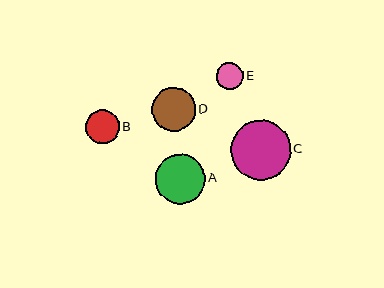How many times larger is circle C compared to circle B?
Circle C is approximately 1.8 times the size of circle B.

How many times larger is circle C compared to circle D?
Circle C is approximately 1.4 times the size of circle D.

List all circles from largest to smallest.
From largest to smallest: C, A, D, B, E.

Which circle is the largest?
Circle C is the largest with a size of approximately 59 pixels.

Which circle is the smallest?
Circle E is the smallest with a size of approximately 27 pixels.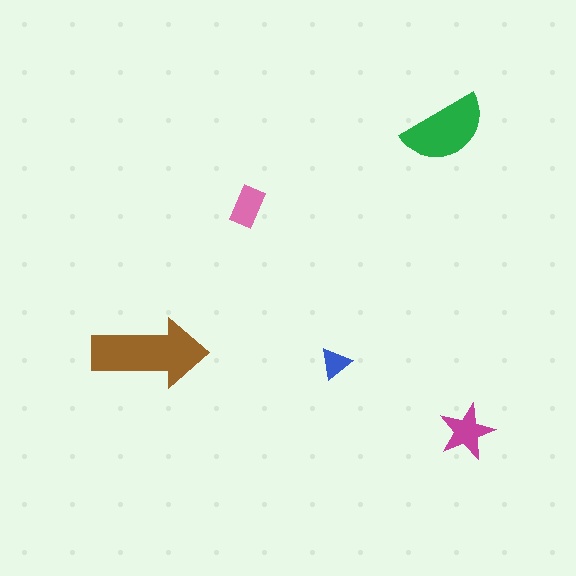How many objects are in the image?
There are 5 objects in the image.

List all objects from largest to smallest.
The brown arrow, the green semicircle, the magenta star, the pink rectangle, the blue triangle.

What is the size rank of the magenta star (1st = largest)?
3rd.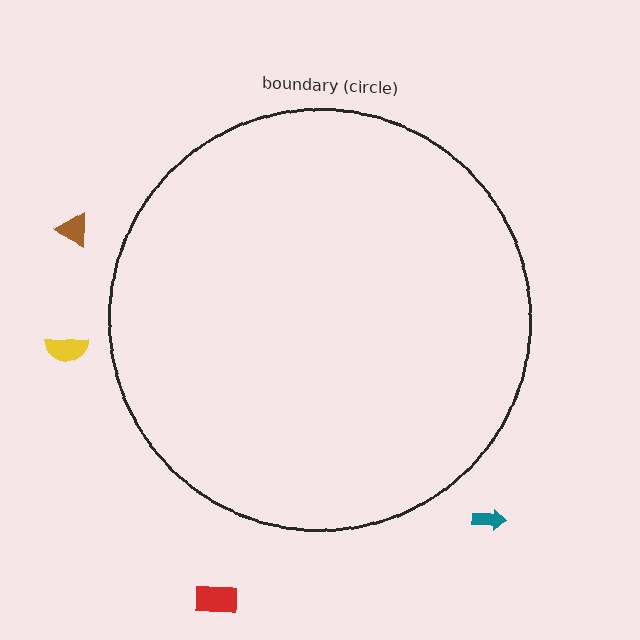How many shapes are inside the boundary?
0 inside, 4 outside.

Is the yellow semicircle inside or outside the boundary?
Outside.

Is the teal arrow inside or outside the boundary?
Outside.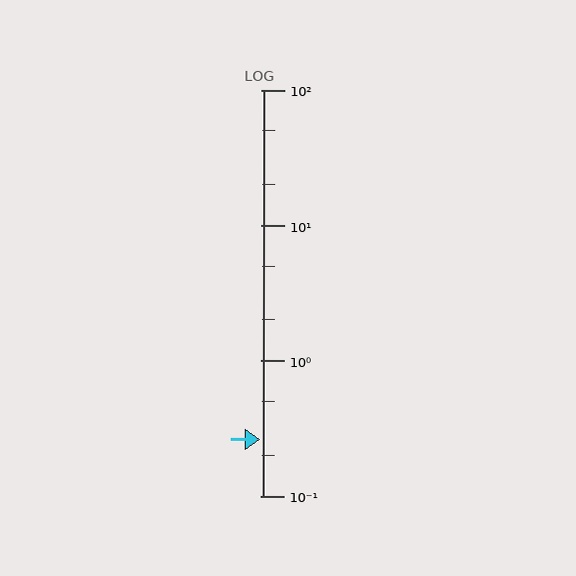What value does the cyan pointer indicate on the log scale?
The pointer indicates approximately 0.26.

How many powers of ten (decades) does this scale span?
The scale spans 3 decades, from 0.1 to 100.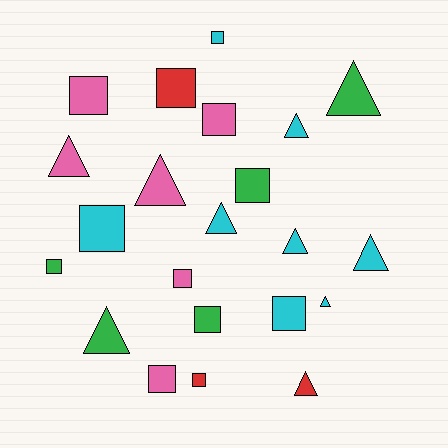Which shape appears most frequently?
Square, with 12 objects.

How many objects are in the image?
There are 22 objects.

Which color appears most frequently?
Cyan, with 8 objects.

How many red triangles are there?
There is 1 red triangle.